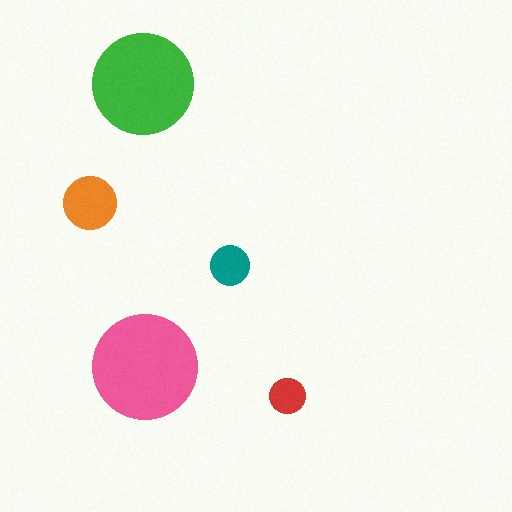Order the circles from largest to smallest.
the pink one, the green one, the orange one, the teal one, the red one.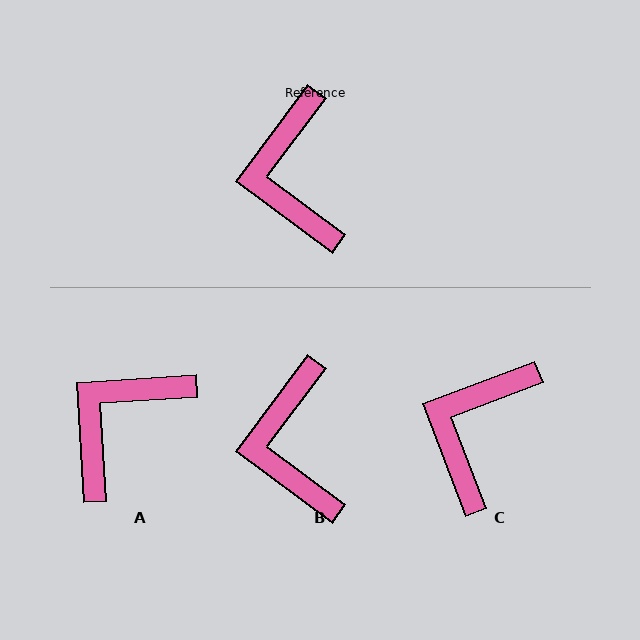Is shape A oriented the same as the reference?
No, it is off by about 50 degrees.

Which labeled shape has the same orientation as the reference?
B.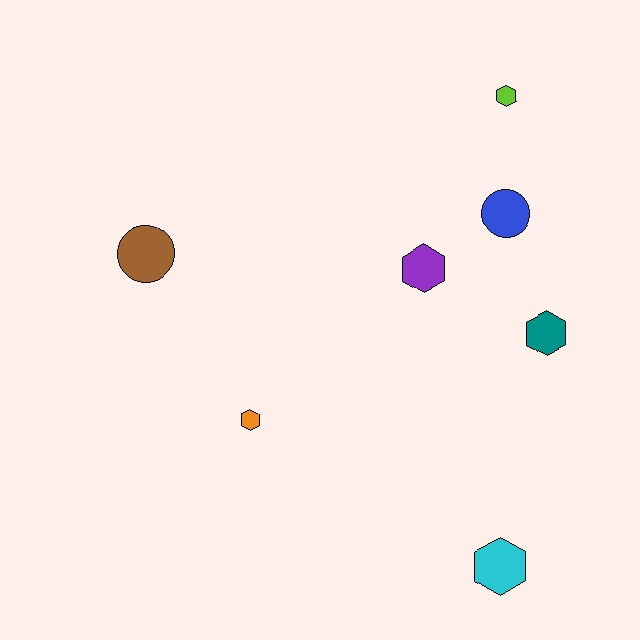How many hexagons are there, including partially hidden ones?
There are 5 hexagons.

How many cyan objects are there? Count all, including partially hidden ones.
There is 1 cyan object.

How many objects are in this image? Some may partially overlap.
There are 7 objects.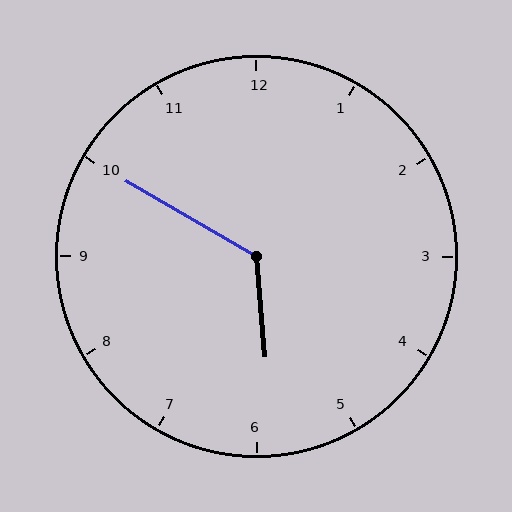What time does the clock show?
5:50.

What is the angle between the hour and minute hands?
Approximately 125 degrees.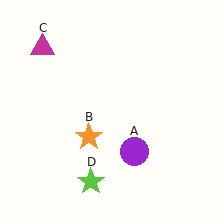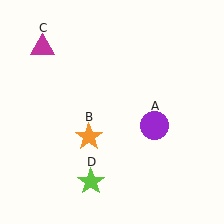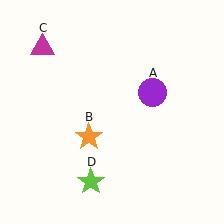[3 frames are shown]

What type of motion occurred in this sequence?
The purple circle (object A) rotated counterclockwise around the center of the scene.